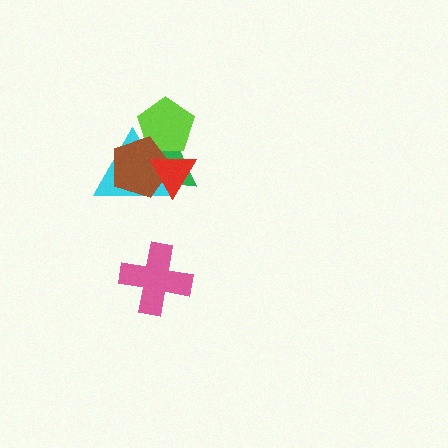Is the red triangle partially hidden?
No, no other shape covers it.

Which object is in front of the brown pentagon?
The red triangle is in front of the brown pentagon.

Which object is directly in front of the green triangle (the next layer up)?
The cyan triangle is directly in front of the green triangle.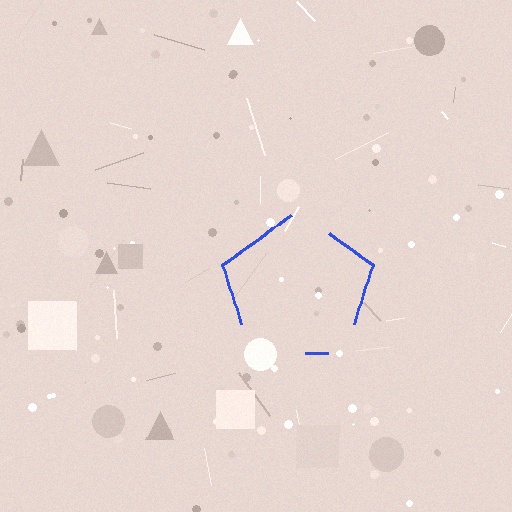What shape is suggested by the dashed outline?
The dashed outline suggests a pentagon.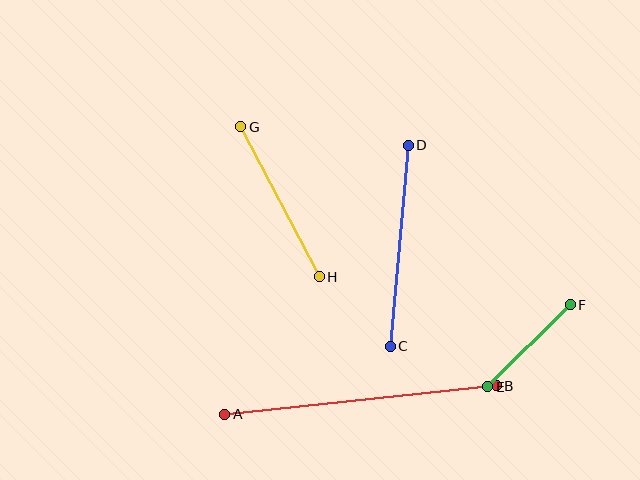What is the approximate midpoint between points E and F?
The midpoint is at approximately (529, 346) pixels.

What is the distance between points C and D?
The distance is approximately 202 pixels.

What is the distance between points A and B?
The distance is approximately 273 pixels.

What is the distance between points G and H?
The distance is approximately 169 pixels.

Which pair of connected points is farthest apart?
Points A and B are farthest apart.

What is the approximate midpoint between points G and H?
The midpoint is at approximately (280, 202) pixels.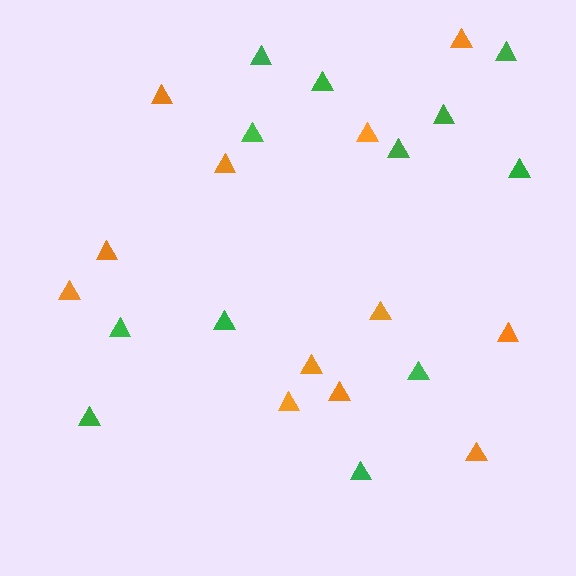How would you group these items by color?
There are 2 groups: one group of orange triangles (12) and one group of green triangles (12).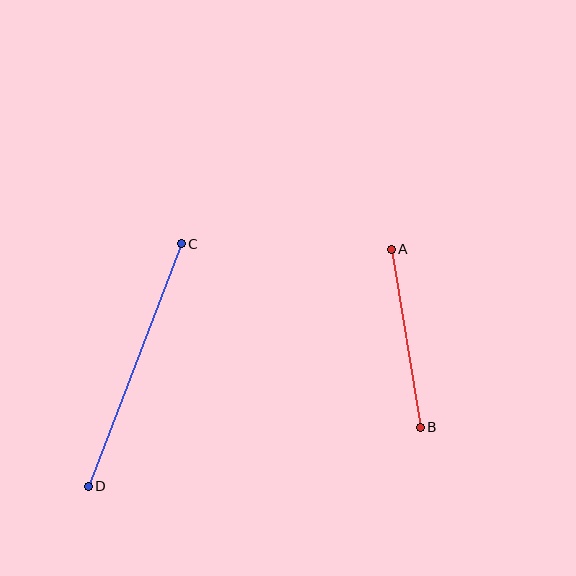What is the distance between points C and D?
The distance is approximately 260 pixels.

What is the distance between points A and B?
The distance is approximately 180 pixels.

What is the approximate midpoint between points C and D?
The midpoint is at approximately (135, 365) pixels.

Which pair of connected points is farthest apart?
Points C and D are farthest apart.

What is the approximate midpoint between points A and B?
The midpoint is at approximately (406, 338) pixels.